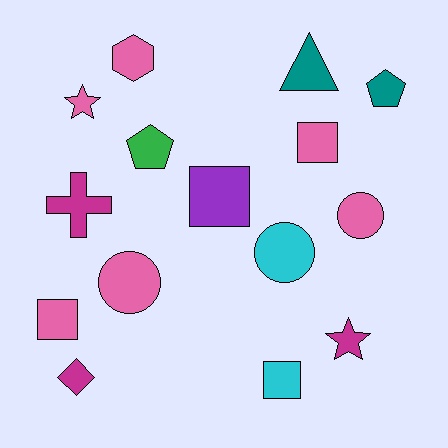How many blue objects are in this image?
There are no blue objects.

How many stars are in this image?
There are 2 stars.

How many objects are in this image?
There are 15 objects.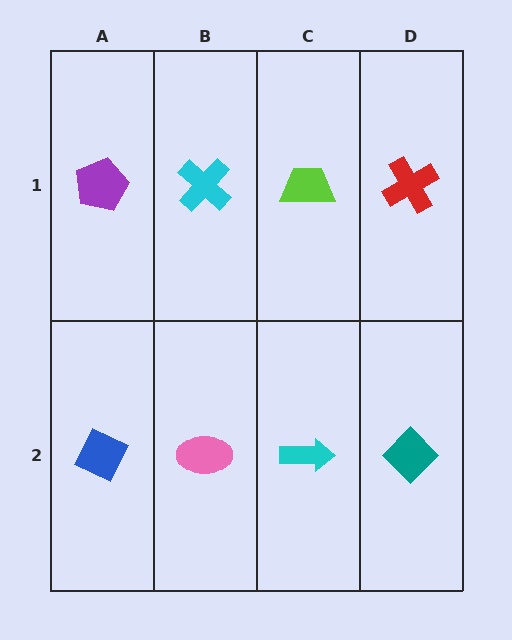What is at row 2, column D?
A teal diamond.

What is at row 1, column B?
A cyan cross.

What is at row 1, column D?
A red cross.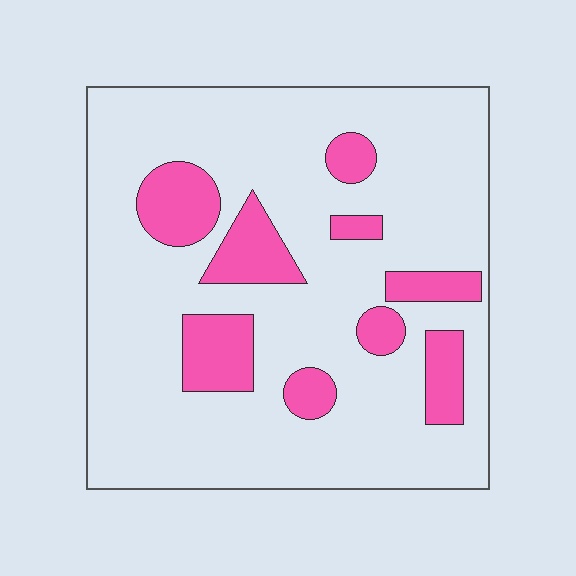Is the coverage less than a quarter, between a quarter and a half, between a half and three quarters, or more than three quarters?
Less than a quarter.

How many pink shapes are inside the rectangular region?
9.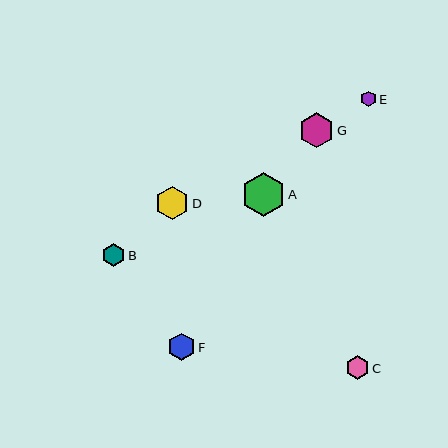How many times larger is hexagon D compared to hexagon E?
Hexagon D is approximately 2.2 times the size of hexagon E.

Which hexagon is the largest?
Hexagon A is the largest with a size of approximately 44 pixels.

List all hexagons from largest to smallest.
From largest to smallest: A, G, D, F, C, B, E.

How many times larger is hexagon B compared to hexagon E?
Hexagon B is approximately 1.4 times the size of hexagon E.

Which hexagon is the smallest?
Hexagon E is the smallest with a size of approximately 16 pixels.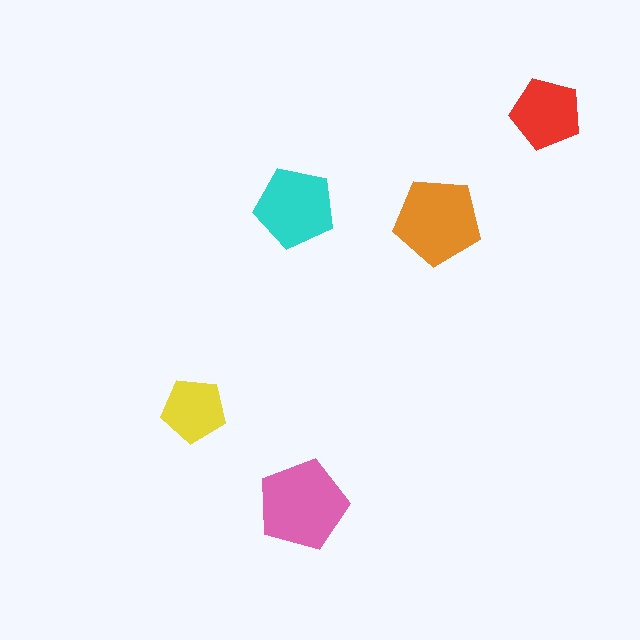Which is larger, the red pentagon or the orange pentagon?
The orange one.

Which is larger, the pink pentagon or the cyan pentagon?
The pink one.